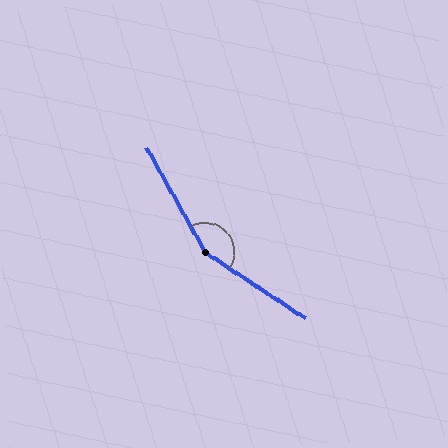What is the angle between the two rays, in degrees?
Approximately 153 degrees.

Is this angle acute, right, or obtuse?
It is obtuse.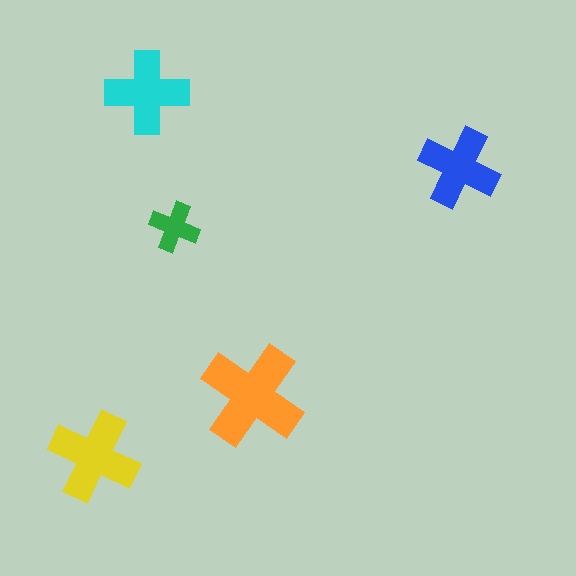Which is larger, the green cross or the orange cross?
The orange one.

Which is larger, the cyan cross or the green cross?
The cyan one.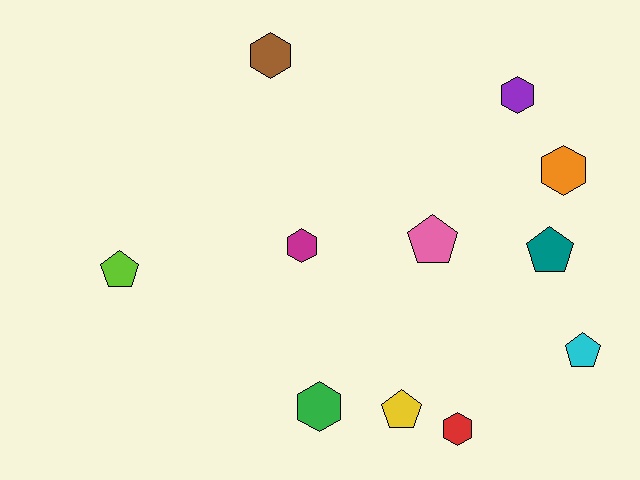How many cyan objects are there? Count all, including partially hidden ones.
There is 1 cyan object.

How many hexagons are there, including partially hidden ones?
There are 6 hexagons.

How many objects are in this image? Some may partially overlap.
There are 11 objects.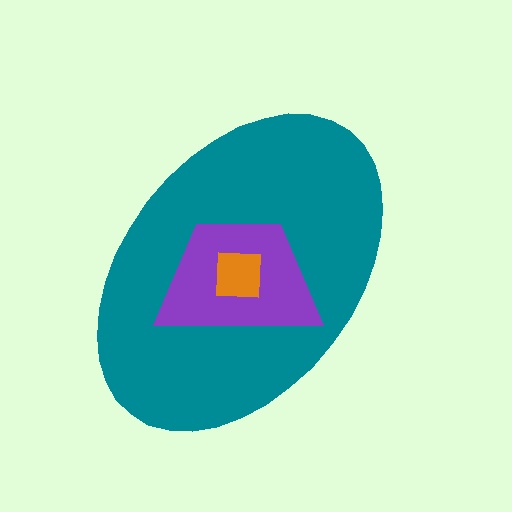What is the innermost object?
The orange square.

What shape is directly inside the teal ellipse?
The purple trapezoid.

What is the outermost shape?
The teal ellipse.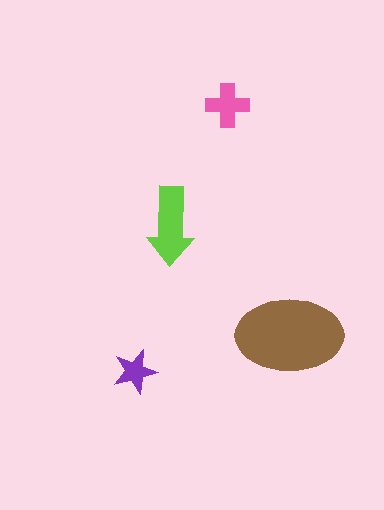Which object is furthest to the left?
The purple star is leftmost.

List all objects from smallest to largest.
The purple star, the pink cross, the lime arrow, the brown ellipse.